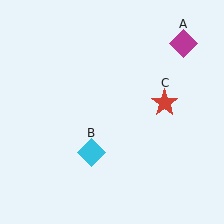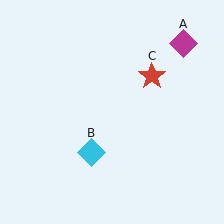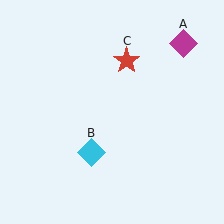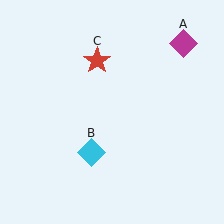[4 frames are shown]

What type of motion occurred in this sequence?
The red star (object C) rotated counterclockwise around the center of the scene.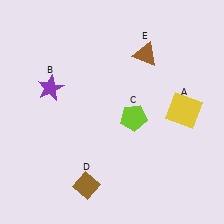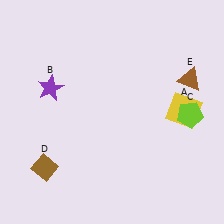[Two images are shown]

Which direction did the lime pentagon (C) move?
The lime pentagon (C) moved right.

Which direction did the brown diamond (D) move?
The brown diamond (D) moved left.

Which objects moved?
The objects that moved are: the lime pentagon (C), the brown diamond (D), the brown triangle (E).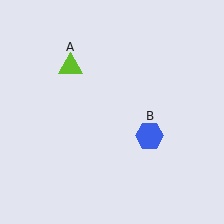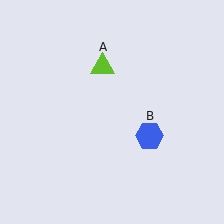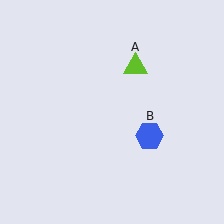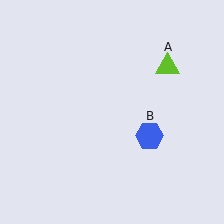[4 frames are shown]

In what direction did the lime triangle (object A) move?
The lime triangle (object A) moved right.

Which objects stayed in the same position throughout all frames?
Blue hexagon (object B) remained stationary.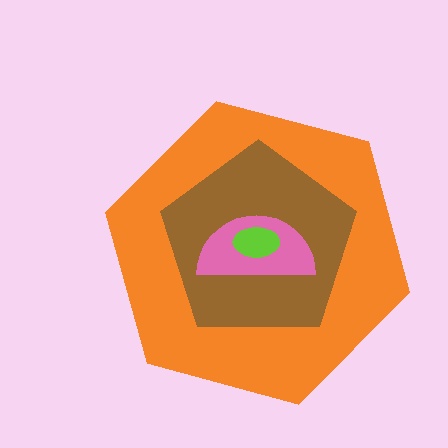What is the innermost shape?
The lime ellipse.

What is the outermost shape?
The orange hexagon.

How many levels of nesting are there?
4.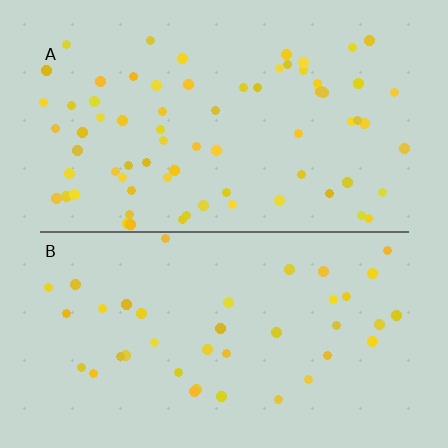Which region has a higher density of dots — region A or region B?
A (the top).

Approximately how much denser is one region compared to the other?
Approximately 1.8× — region A over region B.